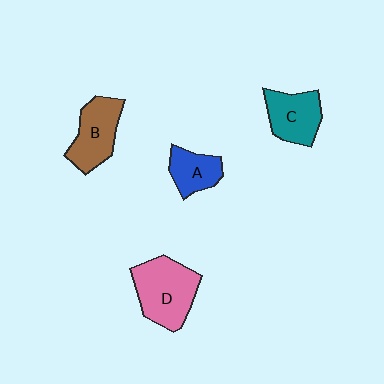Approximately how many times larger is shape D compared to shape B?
Approximately 1.3 times.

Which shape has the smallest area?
Shape A (blue).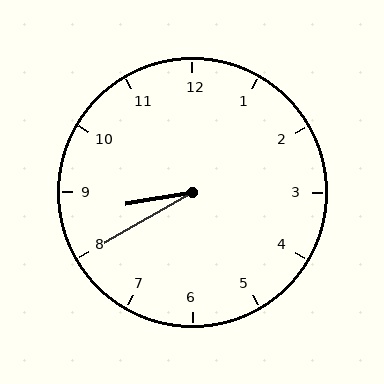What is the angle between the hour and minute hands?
Approximately 20 degrees.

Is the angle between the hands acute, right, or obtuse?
It is acute.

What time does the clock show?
8:40.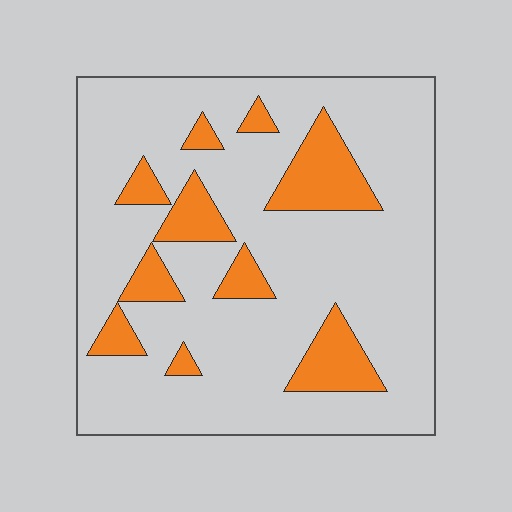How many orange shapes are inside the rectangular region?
10.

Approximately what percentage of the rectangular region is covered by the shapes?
Approximately 20%.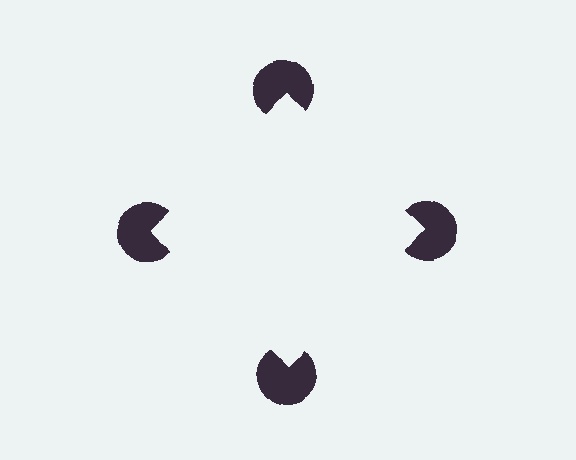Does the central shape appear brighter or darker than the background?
It typically appears slightly brighter than the background, even though no actual brightness change is drawn.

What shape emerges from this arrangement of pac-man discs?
An illusory square — its edges are inferred from the aligned wedge cuts in the pac-man discs, not physically drawn.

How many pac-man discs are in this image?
There are 4 — one at each vertex of the illusory square.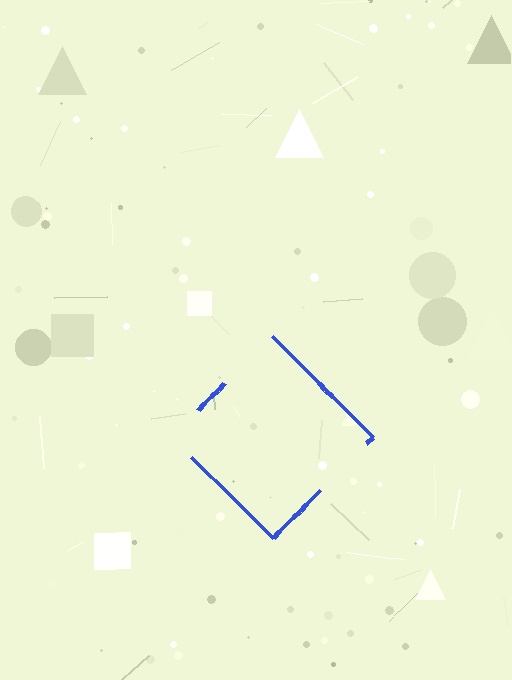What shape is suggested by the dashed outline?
The dashed outline suggests a diamond.